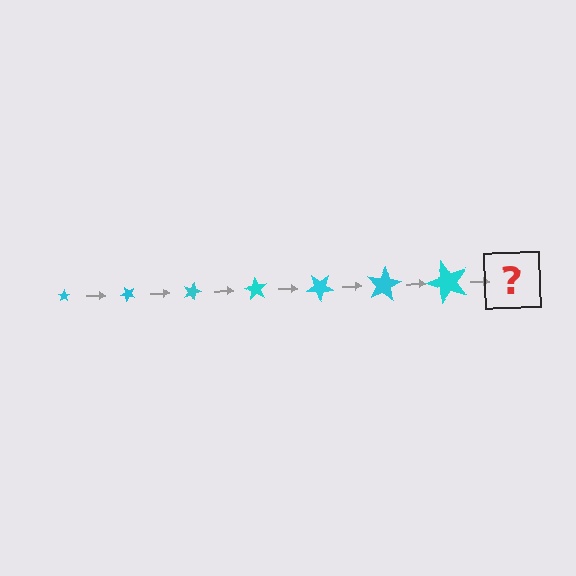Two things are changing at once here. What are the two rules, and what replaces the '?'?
The two rules are that the star grows larger each step and it rotates 45 degrees each step. The '?' should be a star, larger than the previous one and rotated 315 degrees from the start.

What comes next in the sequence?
The next element should be a star, larger than the previous one and rotated 315 degrees from the start.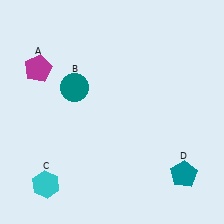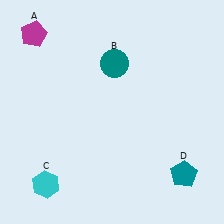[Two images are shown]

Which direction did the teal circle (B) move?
The teal circle (B) moved right.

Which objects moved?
The objects that moved are: the magenta pentagon (A), the teal circle (B).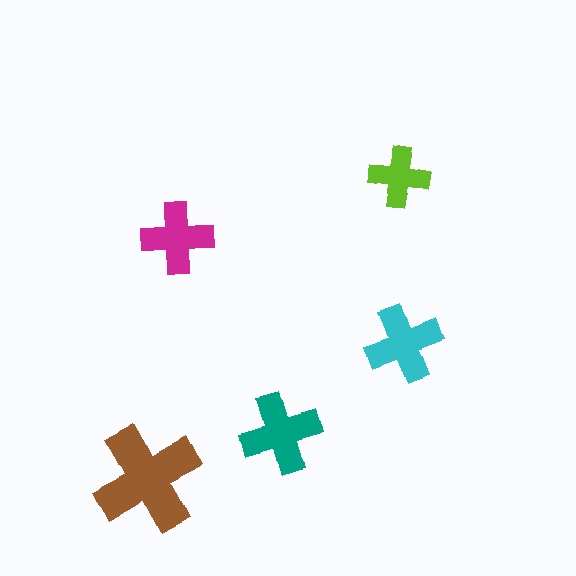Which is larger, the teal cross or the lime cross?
The teal one.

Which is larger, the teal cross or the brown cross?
The brown one.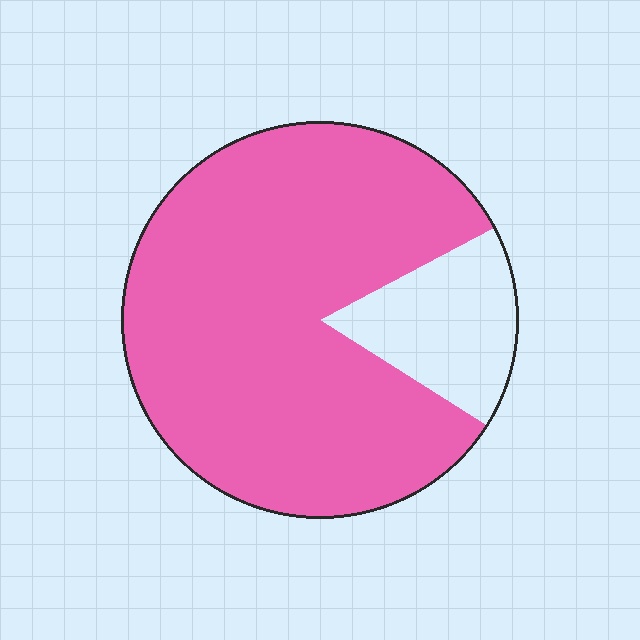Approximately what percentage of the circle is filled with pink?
Approximately 85%.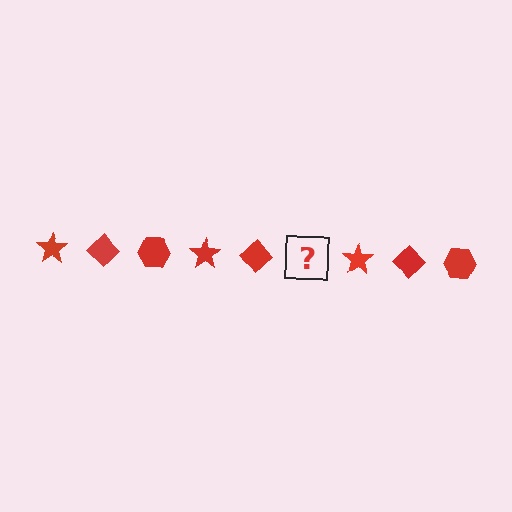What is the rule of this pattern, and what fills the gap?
The rule is that the pattern cycles through star, diamond, hexagon shapes in red. The gap should be filled with a red hexagon.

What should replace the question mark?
The question mark should be replaced with a red hexagon.